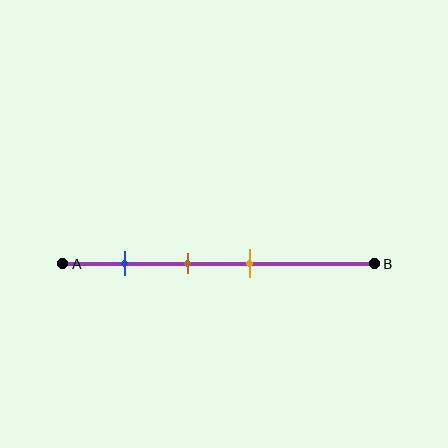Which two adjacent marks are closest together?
The brown and orange marks are the closest adjacent pair.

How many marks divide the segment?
There are 3 marks dividing the segment.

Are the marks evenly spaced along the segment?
Yes, the marks are approximately evenly spaced.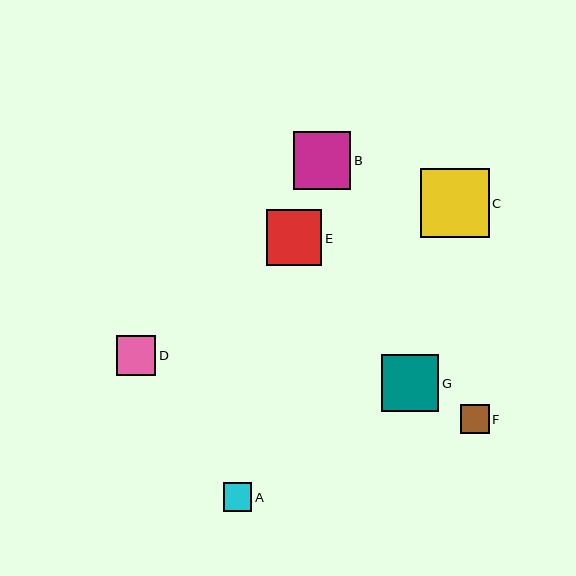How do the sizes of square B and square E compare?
Square B and square E are approximately the same size.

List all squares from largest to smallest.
From largest to smallest: C, B, G, E, D, A, F.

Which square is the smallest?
Square F is the smallest with a size of approximately 28 pixels.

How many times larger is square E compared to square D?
Square E is approximately 1.4 times the size of square D.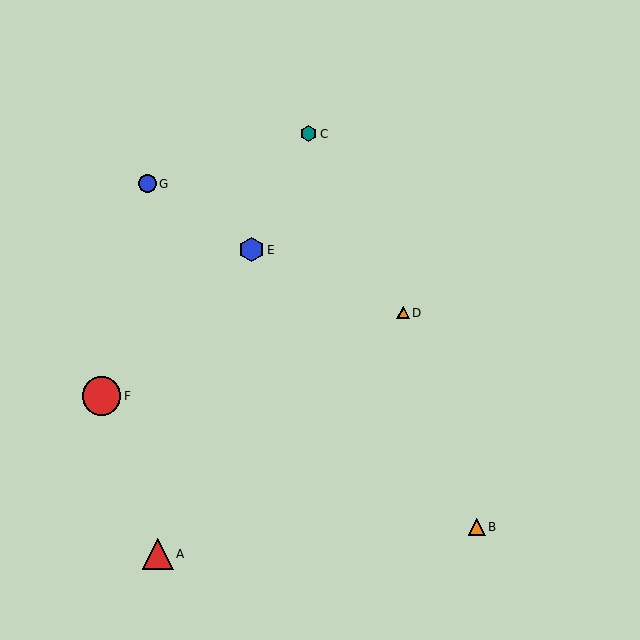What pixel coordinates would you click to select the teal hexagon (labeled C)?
Click at (309, 134) to select the teal hexagon C.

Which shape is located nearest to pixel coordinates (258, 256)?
The blue hexagon (labeled E) at (251, 250) is nearest to that location.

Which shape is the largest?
The red circle (labeled F) is the largest.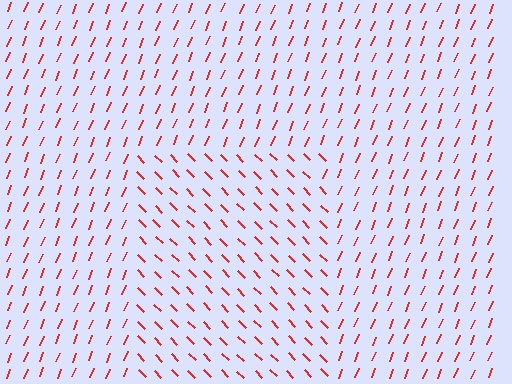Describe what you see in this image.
The image is filled with small red line segments. A rectangle region in the image has lines oriented differently from the surrounding lines, creating a visible texture boundary.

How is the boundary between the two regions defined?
The boundary is defined purely by a change in line orientation (approximately 66 degrees difference). All lines are the same color and thickness.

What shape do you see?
I see a rectangle.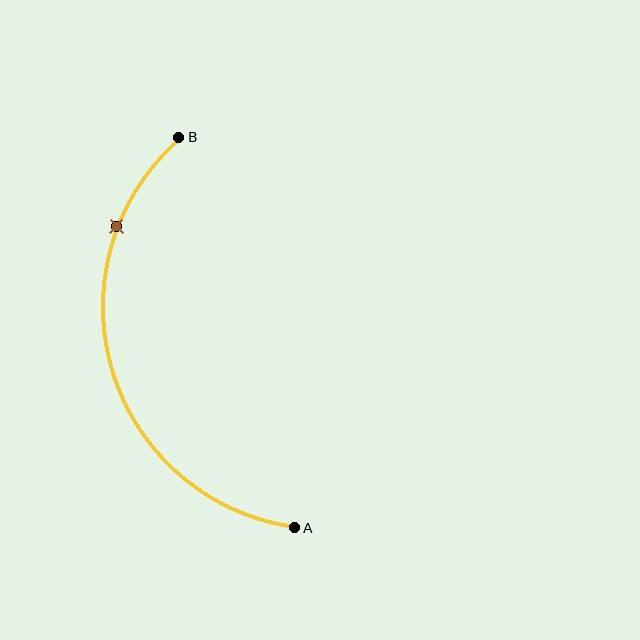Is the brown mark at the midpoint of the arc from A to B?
No. The brown mark lies on the arc but is closer to endpoint B. The arc midpoint would be at the point on the curve equidistant along the arc from both A and B.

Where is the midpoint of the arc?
The arc midpoint is the point on the curve farthest from the straight line joining A and B. It sits to the left of that line.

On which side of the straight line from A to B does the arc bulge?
The arc bulges to the left of the straight line connecting A and B.